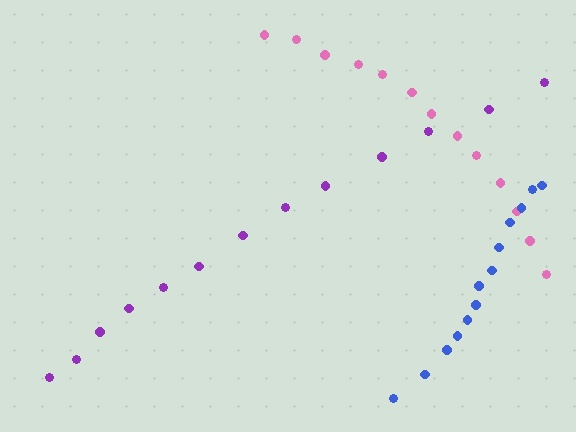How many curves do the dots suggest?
There are 3 distinct paths.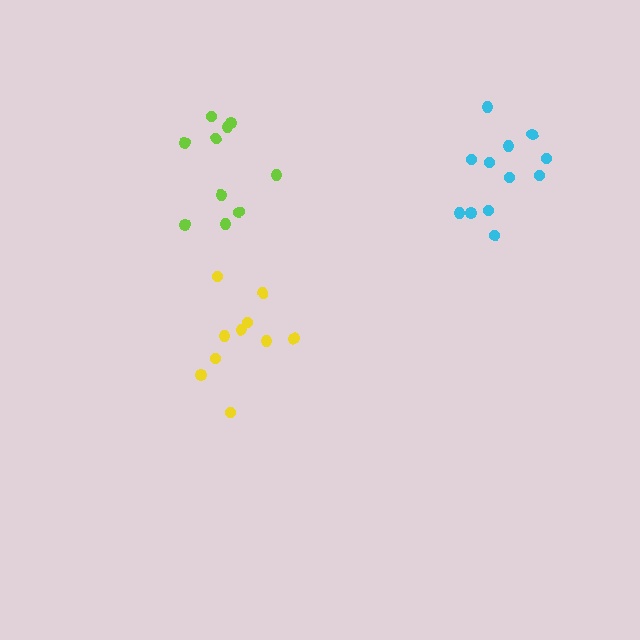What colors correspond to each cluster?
The clusters are colored: lime, cyan, yellow.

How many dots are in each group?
Group 1: 10 dots, Group 2: 12 dots, Group 3: 10 dots (32 total).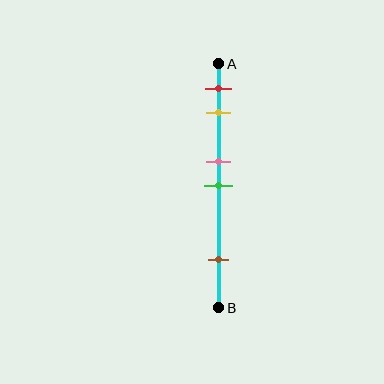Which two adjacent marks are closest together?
The pink and green marks are the closest adjacent pair.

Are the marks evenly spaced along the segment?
No, the marks are not evenly spaced.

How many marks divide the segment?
There are 5 marks dividing the segment.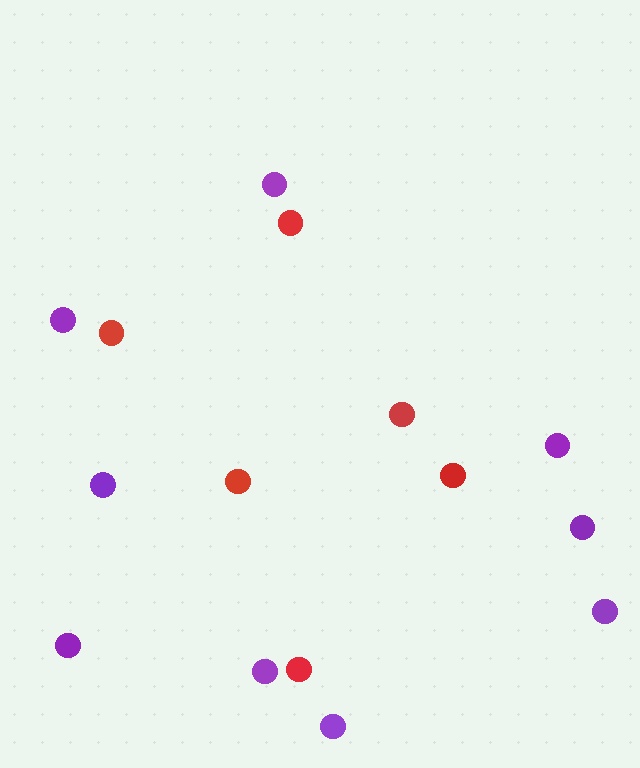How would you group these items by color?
There are 2 groups: one group of purple circles (9) and one group of red circles (6).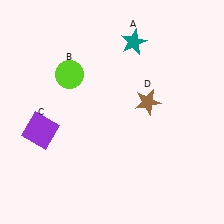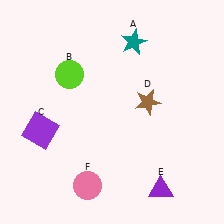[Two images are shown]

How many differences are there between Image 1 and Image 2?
There are 2 differences between the two images.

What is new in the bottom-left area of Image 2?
A pink circle (F) was added in the bottom-left area of Image 2.